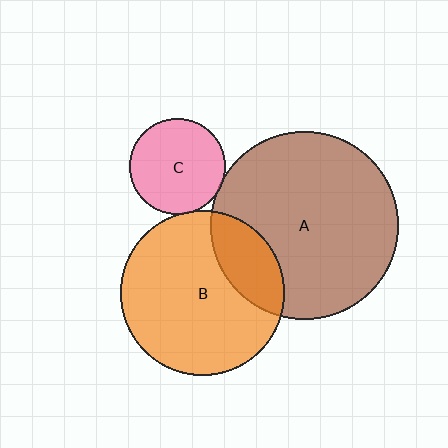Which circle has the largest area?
Circle A (brown).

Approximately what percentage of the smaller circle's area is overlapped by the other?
Approximately 5%.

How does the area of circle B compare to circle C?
Approximately 2.9 times.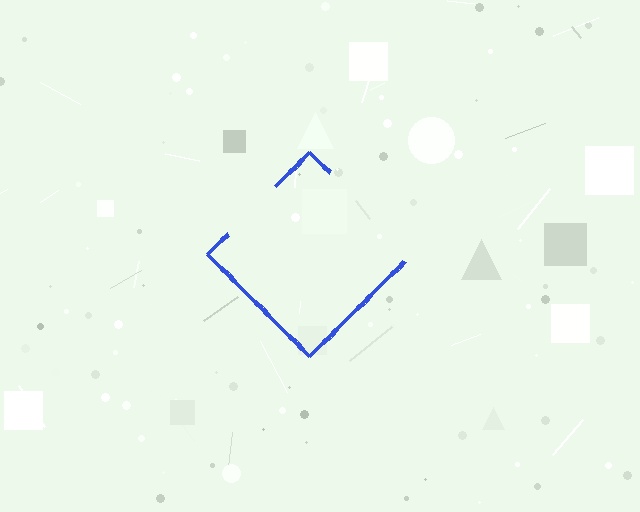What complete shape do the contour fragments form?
The contour fragments form a diamond.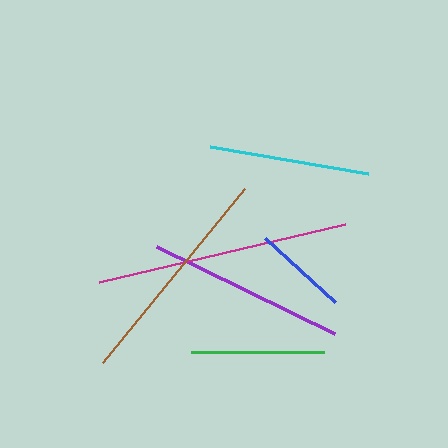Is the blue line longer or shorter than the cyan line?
The cyan line is longer than the blue line.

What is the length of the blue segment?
The blue segment is approximately 95 pixels long.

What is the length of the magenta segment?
The magenta segment is approximately 253 pixels long.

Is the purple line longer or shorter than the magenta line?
The magenta line is longer than the purple line.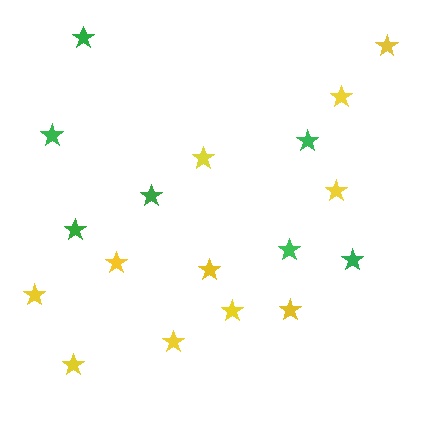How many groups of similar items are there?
There are 2 groups: one group of yellow stars (11) and one group of green stars (7).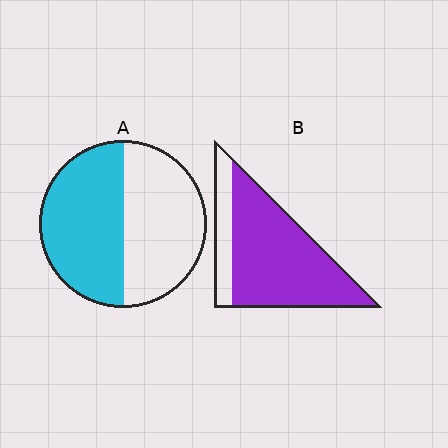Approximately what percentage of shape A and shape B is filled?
A is approximately 50% and B is approximately 80%.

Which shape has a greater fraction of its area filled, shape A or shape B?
Shape B.